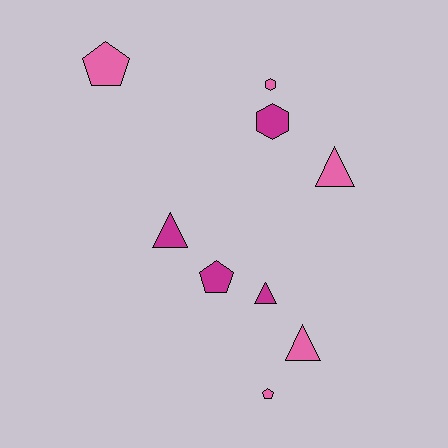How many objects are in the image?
There are 9 objects.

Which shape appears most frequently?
Triangle, with 4 objects.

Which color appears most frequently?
Pink, with 5 objects.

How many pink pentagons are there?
There are 2 pink pentagons.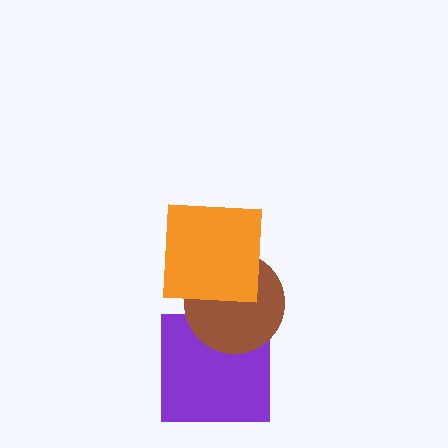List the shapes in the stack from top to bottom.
From top to bottom: the orange square, the brown circle, the purple square.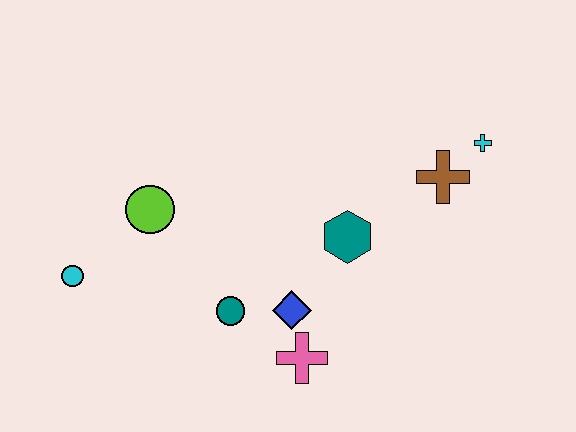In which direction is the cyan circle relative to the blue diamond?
The cyan circle is to the left of the blue diamond.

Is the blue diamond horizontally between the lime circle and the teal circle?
No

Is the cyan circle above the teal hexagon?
No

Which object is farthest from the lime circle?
The cyan cross is farthest from the lime circle.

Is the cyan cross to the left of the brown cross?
No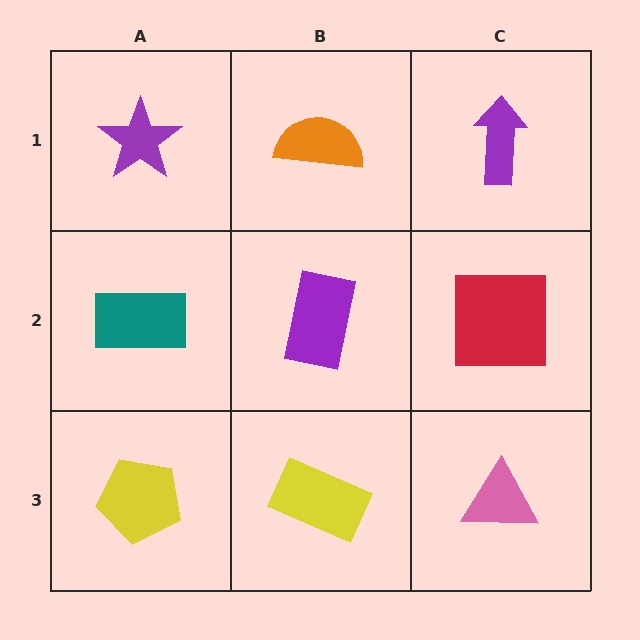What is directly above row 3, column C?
A red square.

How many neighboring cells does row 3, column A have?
2.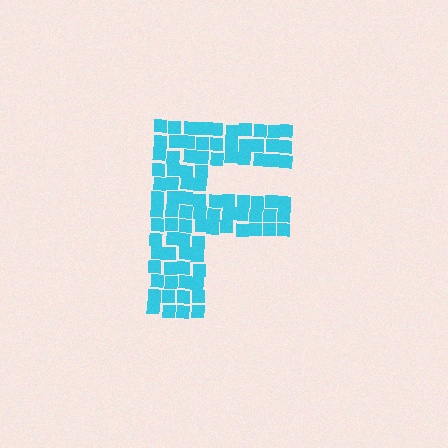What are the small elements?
The small elements are squares.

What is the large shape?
The large shape is the letter F.